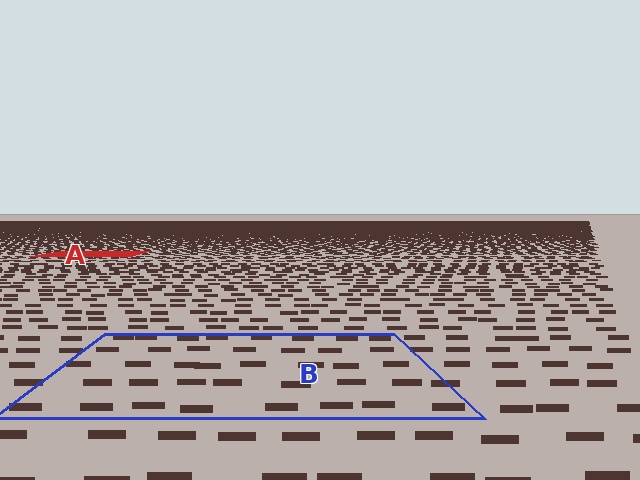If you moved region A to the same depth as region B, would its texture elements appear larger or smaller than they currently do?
They would appear larger. At a closer depth, the same texture elements are projected at a bigger on-screen size.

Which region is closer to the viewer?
Region B is closer. The texture elements there are larger and more spread out.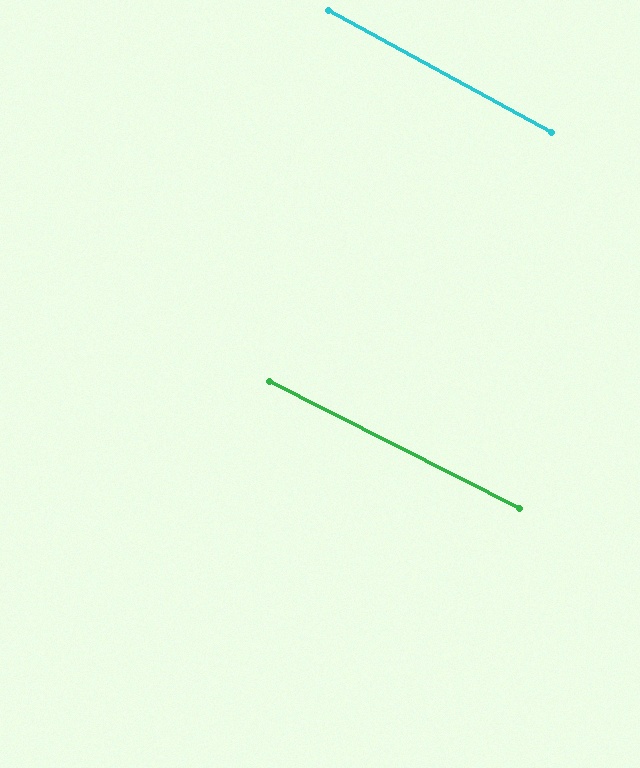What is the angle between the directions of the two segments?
Approximately 2 degrees.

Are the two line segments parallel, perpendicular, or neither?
Parallel — their directions differ by only 1.9°.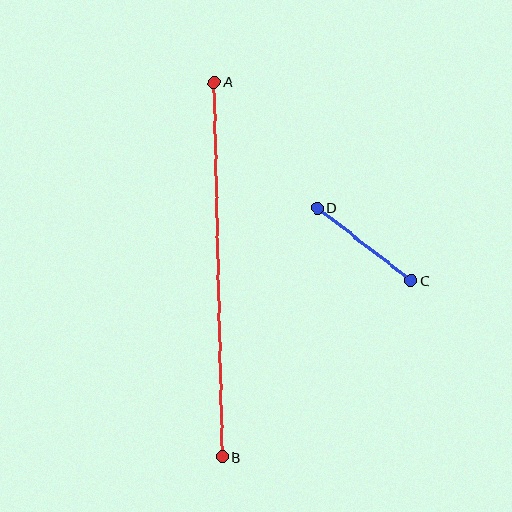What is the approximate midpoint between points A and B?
The midpoint is at approximately (218, 270) pixels.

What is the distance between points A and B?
The distance is approximately 375 pixels.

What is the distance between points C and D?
The distance is approximately 119 pixels.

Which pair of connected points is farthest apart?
Points A and B are farthest apart.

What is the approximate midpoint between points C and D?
The midpoint is at approximately (364, 244) pixels.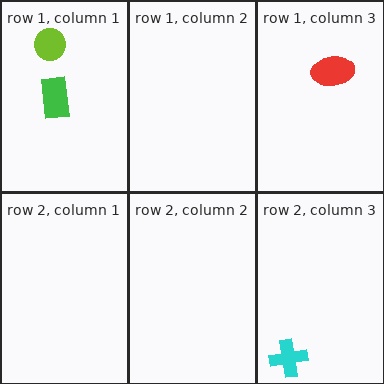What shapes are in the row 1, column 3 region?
The red ellipse.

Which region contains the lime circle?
The row 1, column 1 region.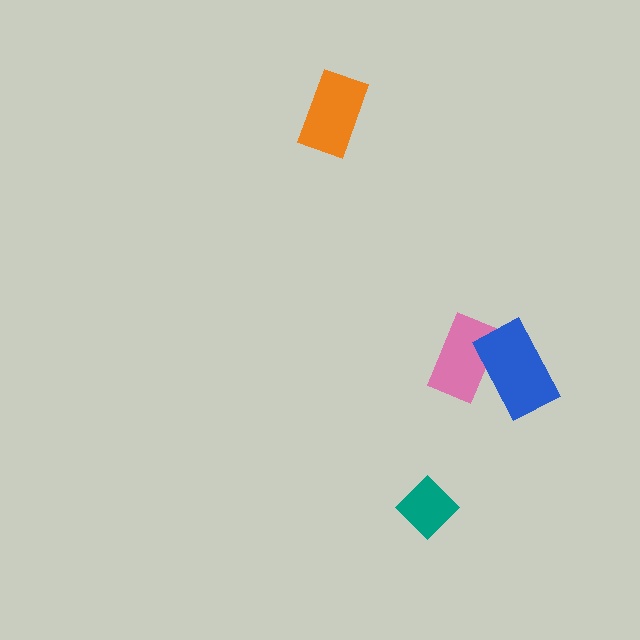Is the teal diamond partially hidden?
No, no other shape covers it.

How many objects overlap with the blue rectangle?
1 object overlaps with the blue rectangle.